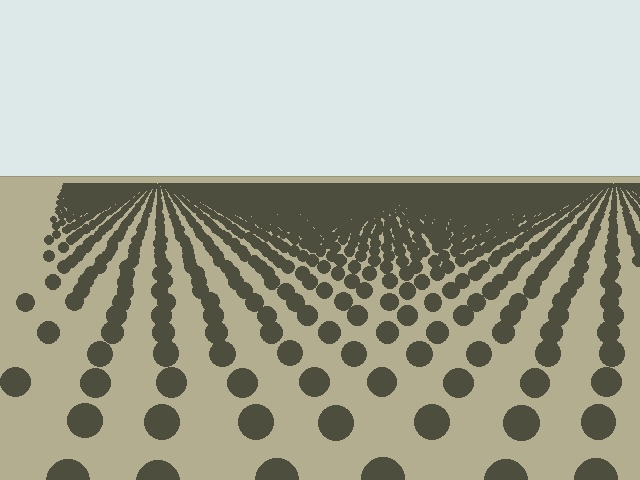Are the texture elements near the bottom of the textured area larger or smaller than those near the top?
Larger. Near the bottom, elements are closer to the viewer and appear at a bigger on-screen size.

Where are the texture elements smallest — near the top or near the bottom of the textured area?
Near the top.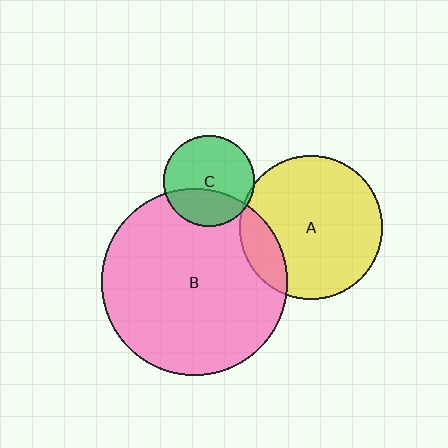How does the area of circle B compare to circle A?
Approximately 1.7 times.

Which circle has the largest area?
Circle B (pink).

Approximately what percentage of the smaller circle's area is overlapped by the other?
Approximately 15%.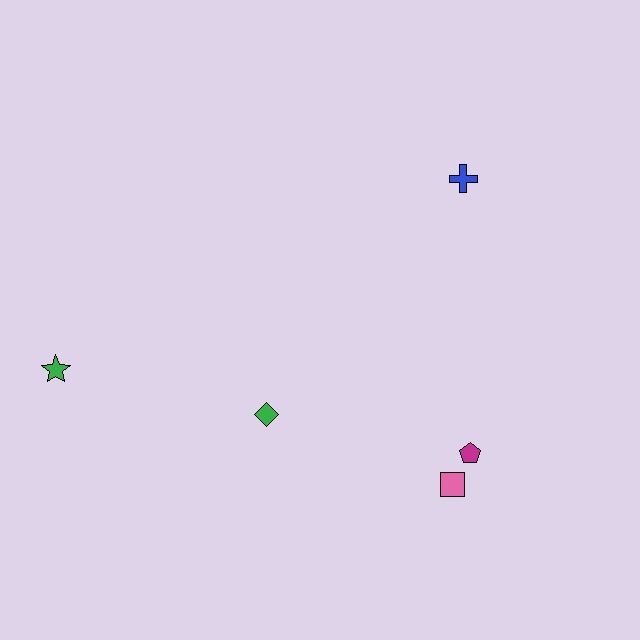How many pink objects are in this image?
There is 1 pink object.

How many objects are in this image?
There are 5 objects.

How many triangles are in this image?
There are no triangles.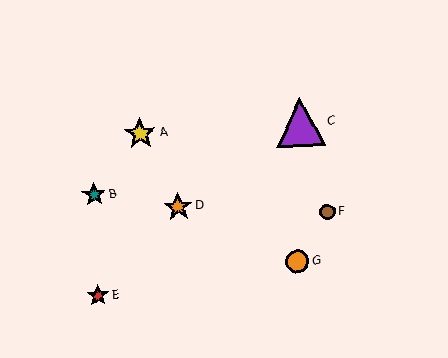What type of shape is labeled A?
Shape A is a yellow star.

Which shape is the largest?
The purple triangle (labeled C) is the largest.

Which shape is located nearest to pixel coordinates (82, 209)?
The teal star (labeled B) at (94, 194) is nearest to that location.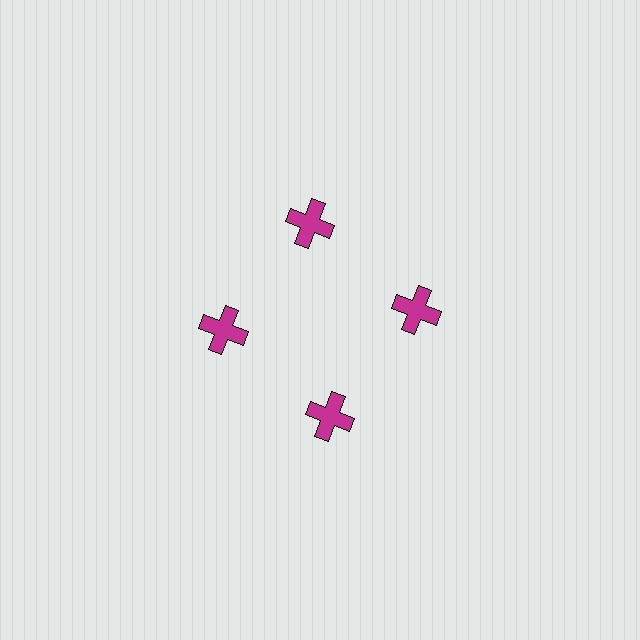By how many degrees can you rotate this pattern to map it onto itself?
The pattern maps onto itself every 90 degrees of rotation.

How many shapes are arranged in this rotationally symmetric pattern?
There are 4 shapes, arranged in 4 groups of 1.